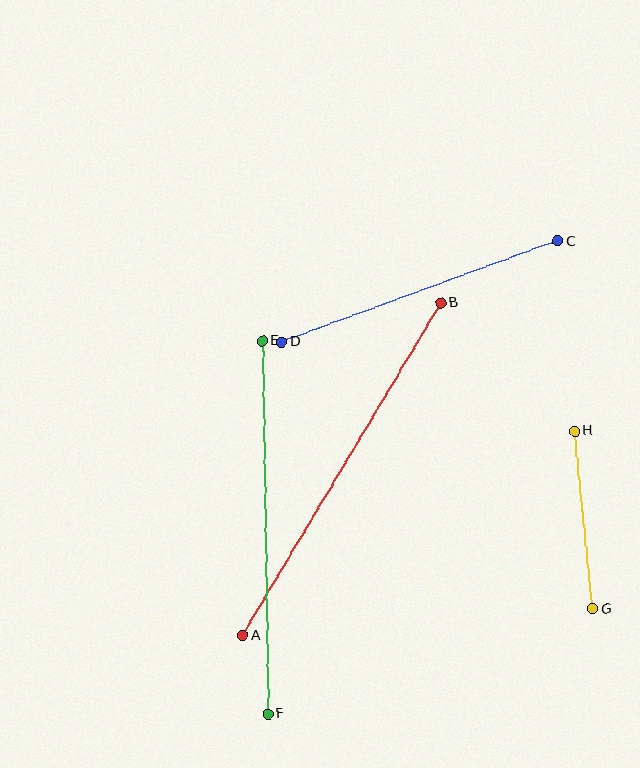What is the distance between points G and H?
The distance is approximately 179 pixels.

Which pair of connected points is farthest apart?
Points A and B are farthest apart.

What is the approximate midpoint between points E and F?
The midpoint is at approximately (265, 527) pixels.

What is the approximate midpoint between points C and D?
The midpoint is at approximately (420, 292) pixels.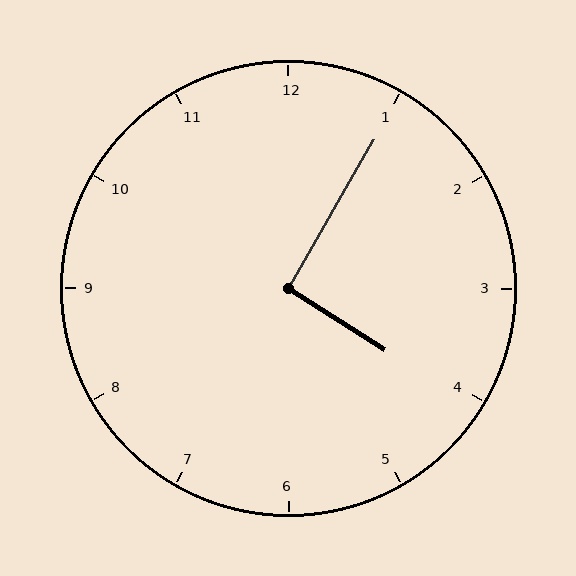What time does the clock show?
4:05.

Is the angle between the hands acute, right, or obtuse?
It is right.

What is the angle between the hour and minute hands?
Approximately 92 degrees.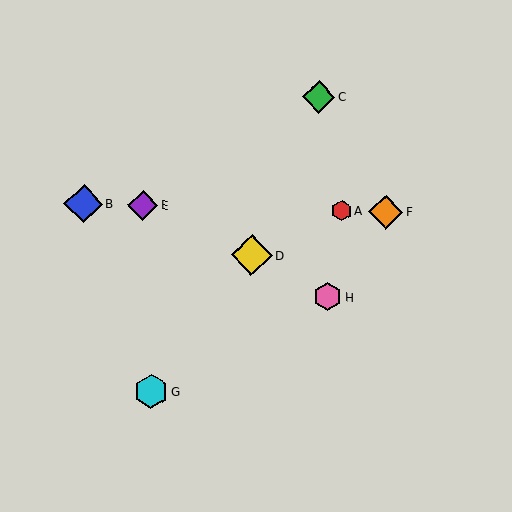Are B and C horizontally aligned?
No, B is at y≈204 and C is at y≈97.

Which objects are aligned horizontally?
Objects A, B, E, F are aligned horizontally.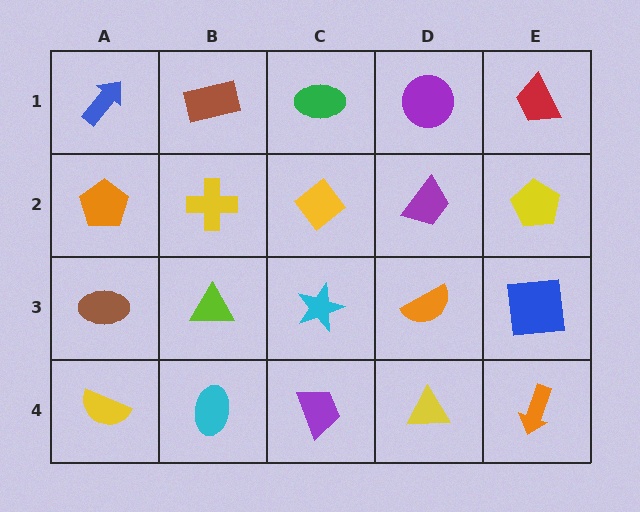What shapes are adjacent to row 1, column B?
A yellow cross (row 2, column B), a blue arrow (row 1, column A), a green ellipse (row 1, column C).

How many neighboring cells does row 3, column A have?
3.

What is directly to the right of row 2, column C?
A purple trapezoid.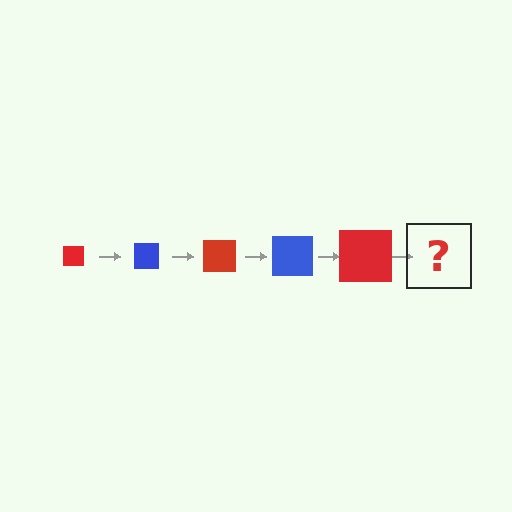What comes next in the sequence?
The next element should be a blue square, larger than the previous one.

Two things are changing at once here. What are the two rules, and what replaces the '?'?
The two rules are that the square grows larger each step and the color cycles through red and blue. The '?' should be a blue square, larger than the previous one.